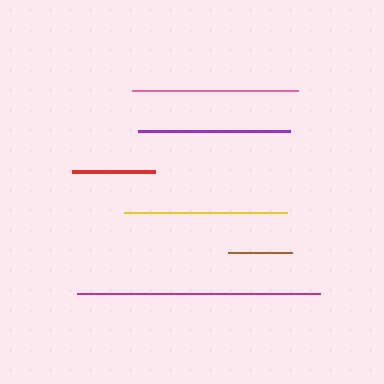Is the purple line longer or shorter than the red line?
The purple line is longer than the red line.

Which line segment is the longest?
The magenta line is the longest at approximately 243 pixels.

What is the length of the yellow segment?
The yellow segment is approximately 163 pixels long.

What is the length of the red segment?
The red segment is approximately 83 pixels long.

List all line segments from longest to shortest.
From longest to shortest: magenta, pink, yellow, purple, red, brown.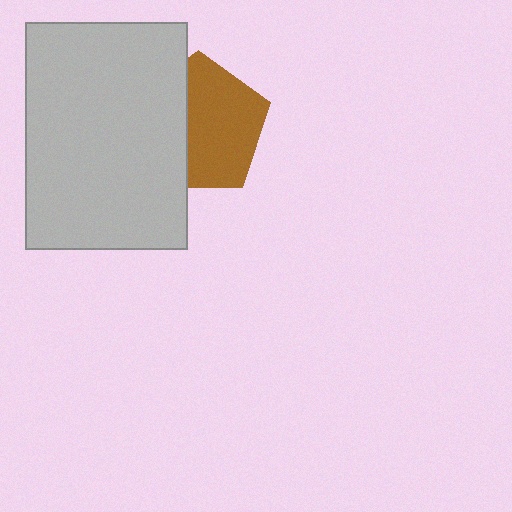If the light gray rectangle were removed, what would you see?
You would see the complete brown pentagon.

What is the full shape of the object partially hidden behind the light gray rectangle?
The partially hidden object is a brown pentagon.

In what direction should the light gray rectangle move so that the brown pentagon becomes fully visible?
The light gray rectangle should move left. That is the shortest direction to clear the overlap and leave the brown pentagon fully visible.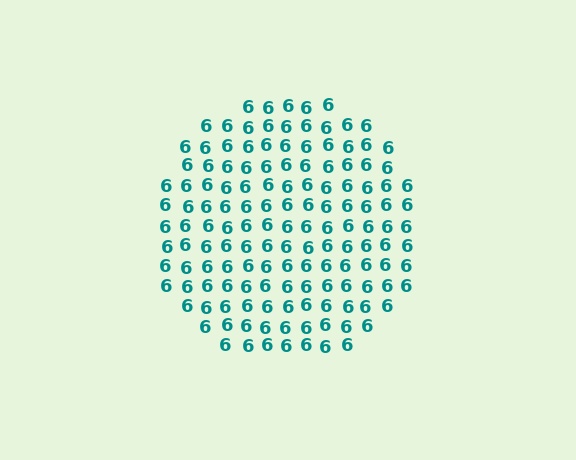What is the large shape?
The large shape is a circle.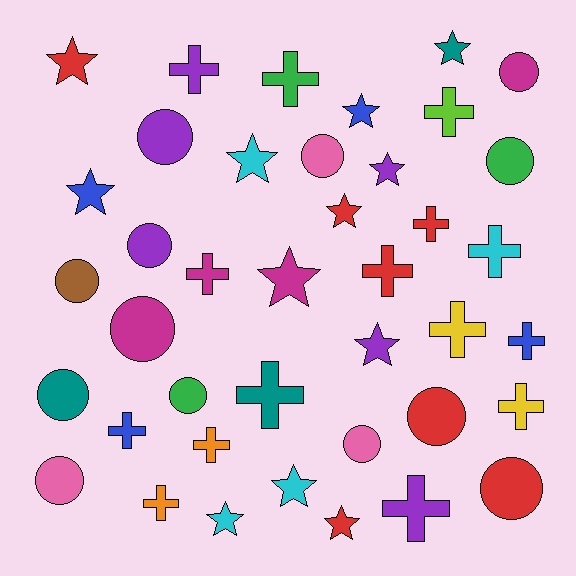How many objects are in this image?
There are 40 objects.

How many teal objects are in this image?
There are 3 teal objects.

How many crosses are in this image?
There are 15 crosses.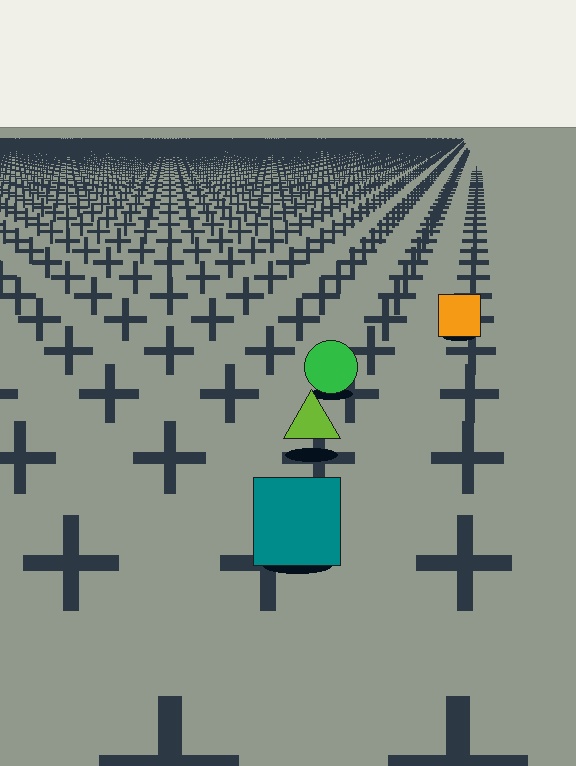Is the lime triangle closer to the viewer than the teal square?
No. The teal square is closer — you can tell from the texture gradient: the ground texture is coarser near it.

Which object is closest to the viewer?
The teal square is closest. The texture marks near it are larger and more spread out.